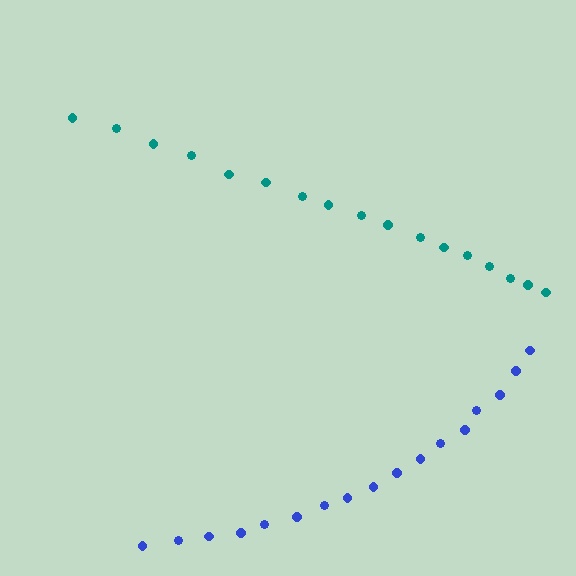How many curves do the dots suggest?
There are 2 distinct paths.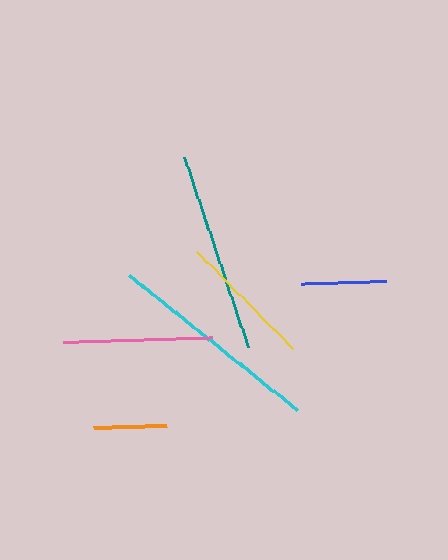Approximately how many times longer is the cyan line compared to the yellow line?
The cyan line is approximately 1.6 times the length of the yellow line.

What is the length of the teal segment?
The teal segment is approximately 201 pixels long.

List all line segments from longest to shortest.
From longest to shortest: cyan, teal, pink, yellow, blue, orange.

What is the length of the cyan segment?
The cyan segment is approximately 216 pixels long.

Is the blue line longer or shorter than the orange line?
The blue line is longer than the orange line.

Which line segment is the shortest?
The orange line is the shortest at approximately 73 pixels.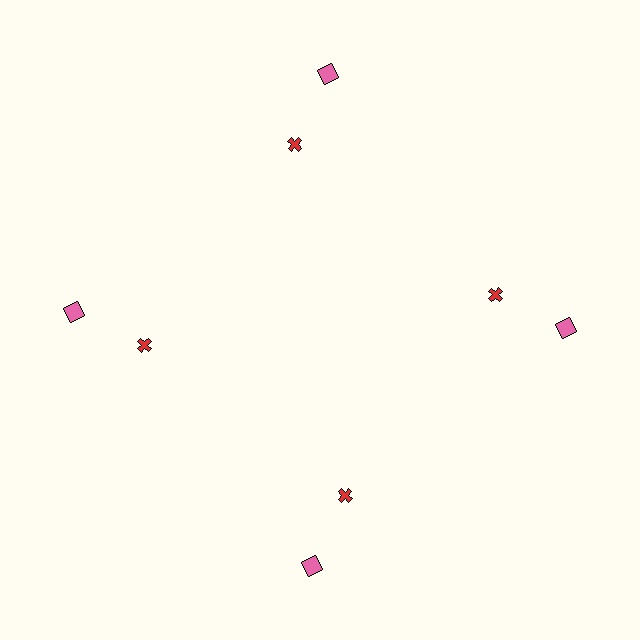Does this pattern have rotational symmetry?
Yes, this pattern has 4-fold rotational symmetry. It looks the same after rotating 90 degrees around the center.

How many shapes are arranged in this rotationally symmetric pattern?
There are 8 shapes, arranged in 4 groups of 2.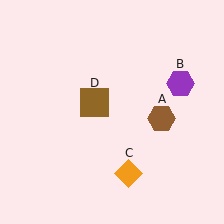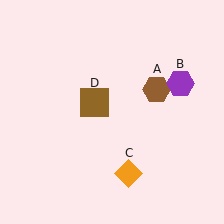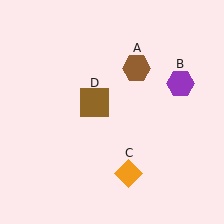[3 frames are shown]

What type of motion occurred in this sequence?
The brown hexagon (object A) rotated counterclockwise around the center of the scene.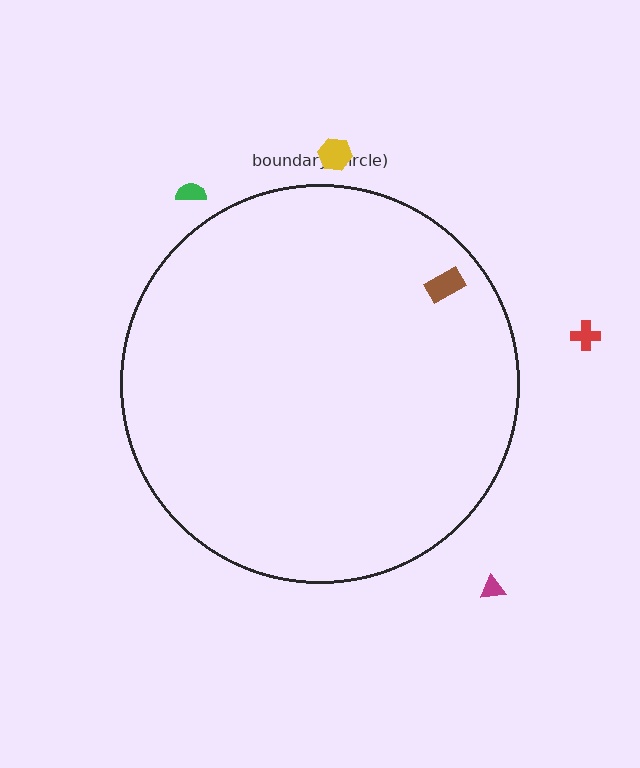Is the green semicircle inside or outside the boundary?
Outside.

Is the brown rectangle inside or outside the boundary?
Inside.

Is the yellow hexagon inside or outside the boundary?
Outside.